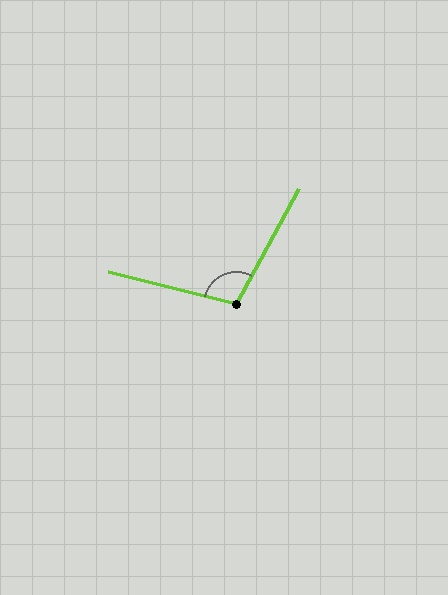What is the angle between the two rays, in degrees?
Approximately 104 degrees.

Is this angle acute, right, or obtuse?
It is obtuse.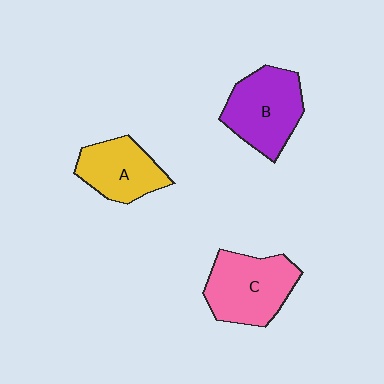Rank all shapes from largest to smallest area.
From largest to smallest: C (pink), B (purple), A (yellow).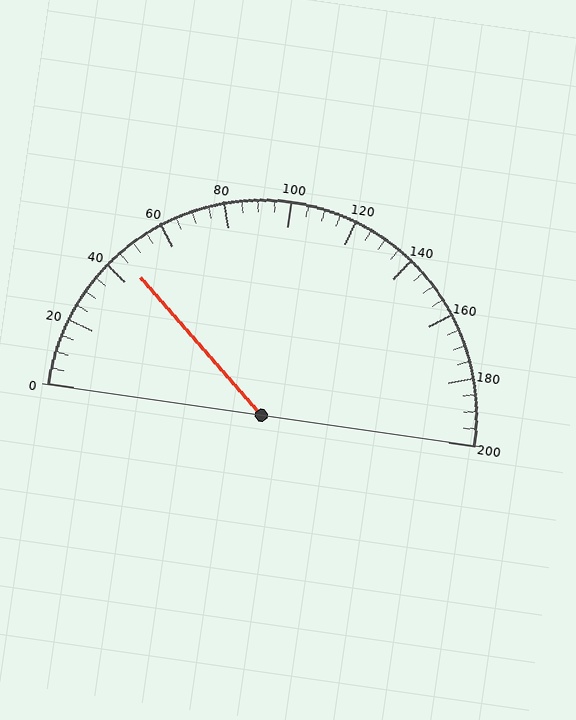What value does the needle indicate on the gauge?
The needle indicates approximately 45.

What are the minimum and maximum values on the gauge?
The gauge ranges from 0 to 200.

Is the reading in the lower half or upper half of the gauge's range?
The reading is in the lower half of the range (0 to 200).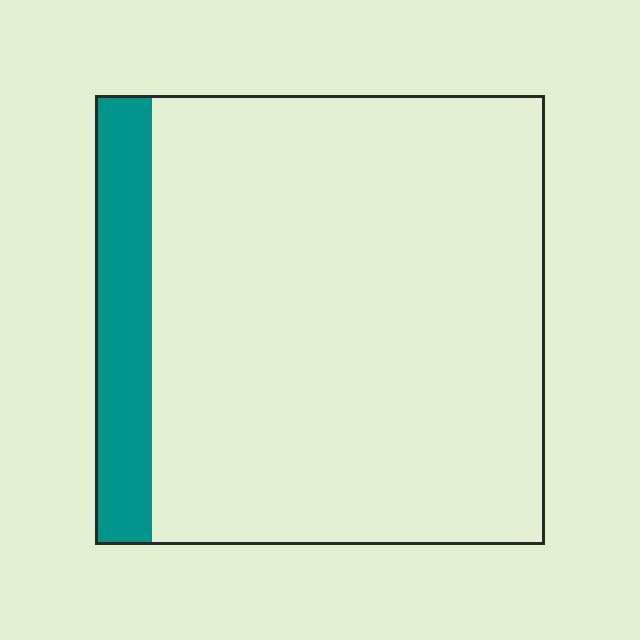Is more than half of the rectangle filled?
No.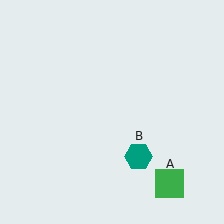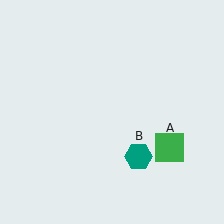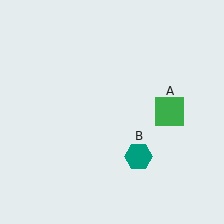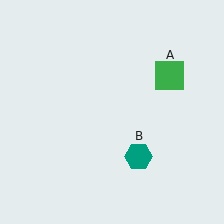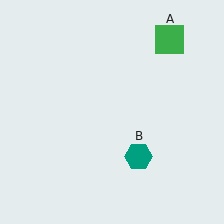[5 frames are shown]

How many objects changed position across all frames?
1 object changed position: green square (object A).